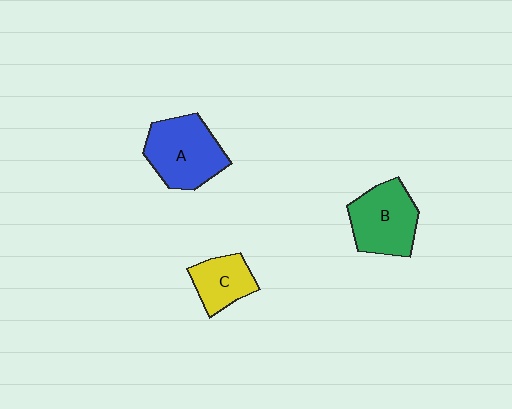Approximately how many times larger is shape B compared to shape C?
Approximately 1.5 times.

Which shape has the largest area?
Shape A (blue).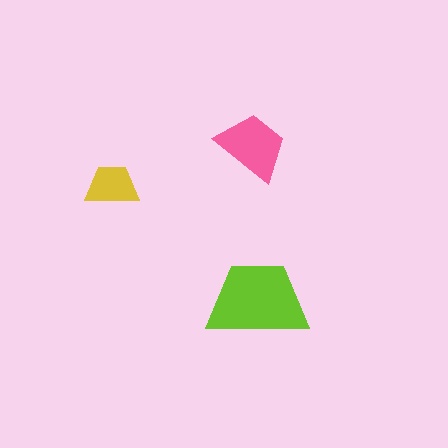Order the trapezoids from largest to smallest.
the lime one, the pink one, the yellow one.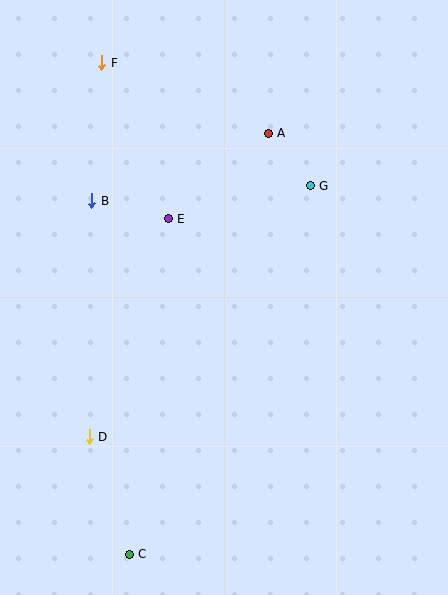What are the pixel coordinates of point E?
Point E is at (168, 219).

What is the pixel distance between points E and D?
The distance between E and D is 232 pixels.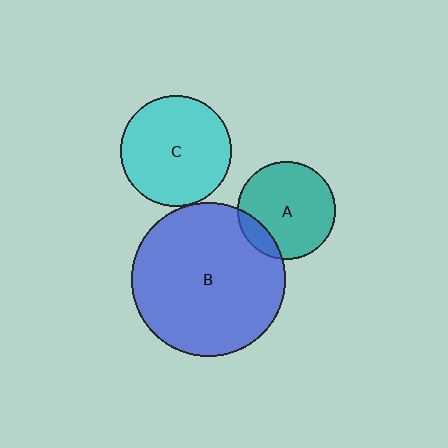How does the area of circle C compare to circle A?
Approximately 1.3 times.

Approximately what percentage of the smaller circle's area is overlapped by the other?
Approximately 15%.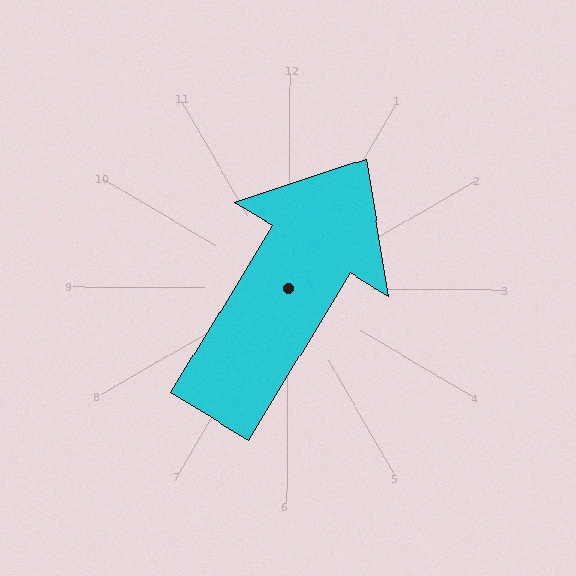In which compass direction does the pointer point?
Northeast.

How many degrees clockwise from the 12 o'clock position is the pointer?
Approximately 31 degrees.